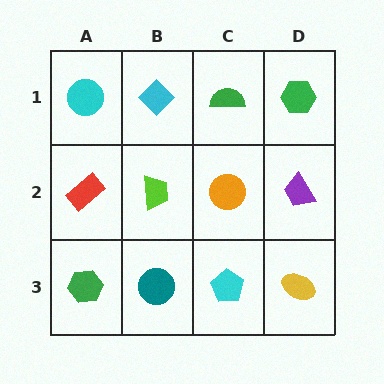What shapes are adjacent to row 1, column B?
A lime trapezoid (row 2, column B), a cyan circle (row 1, column A), a green semicircle (row 1, column C).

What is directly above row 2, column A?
A cyan circle.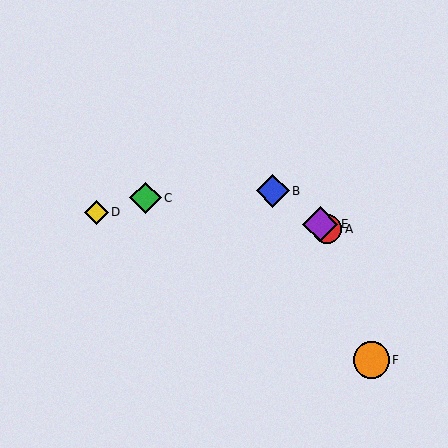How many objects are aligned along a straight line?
3 objects (A, B, E) are aligned along a straight line.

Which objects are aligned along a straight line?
Objects A, B, E are aligned along a straight line.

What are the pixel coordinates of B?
Object B is at (273, 191).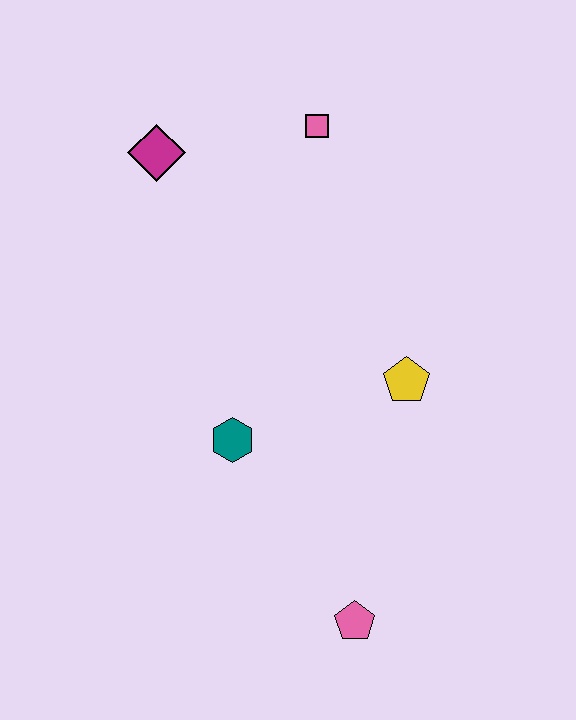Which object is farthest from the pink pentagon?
The magenta diamond is farthest from the pink pentagon.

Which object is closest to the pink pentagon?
The teal hexagon is closest to the pink pentagon.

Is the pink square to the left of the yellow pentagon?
Yes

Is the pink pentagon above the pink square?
No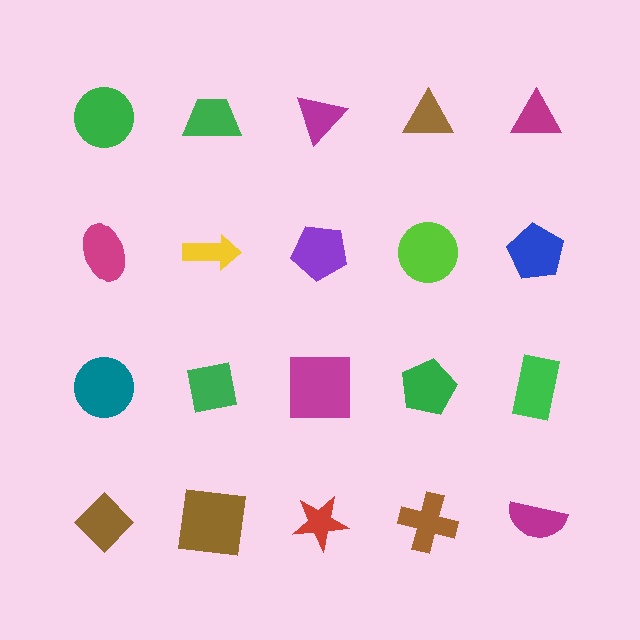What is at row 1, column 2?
A green trapezoid.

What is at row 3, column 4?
A green pentagon.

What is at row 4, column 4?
A brown cross.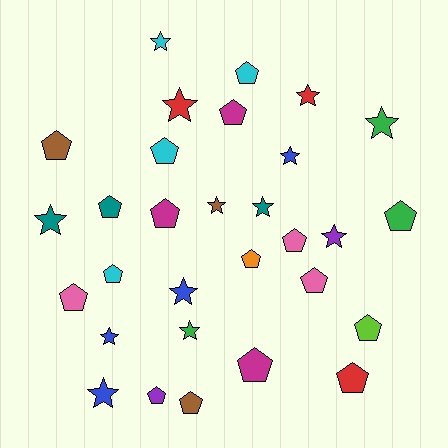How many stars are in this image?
There are 13 stars.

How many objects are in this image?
There are 30 objects.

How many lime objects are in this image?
There is 1 lime object.